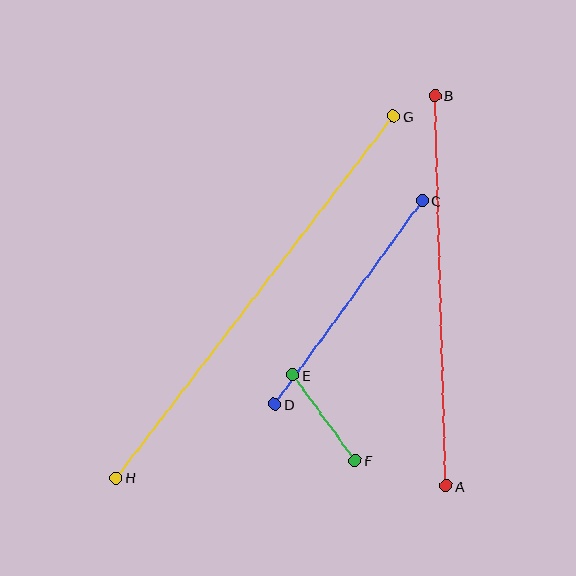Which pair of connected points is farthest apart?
Points G and H are farthest apart.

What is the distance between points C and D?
The distance is approximately 252 pixels.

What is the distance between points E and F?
The distance is approximately 106 pixels.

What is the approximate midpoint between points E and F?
The midpoint is at approximately (324, 418) pixels.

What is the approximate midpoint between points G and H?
The midpoint is at approximately (255, 297) pixels.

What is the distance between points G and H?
The distance is approximately 456 pixels.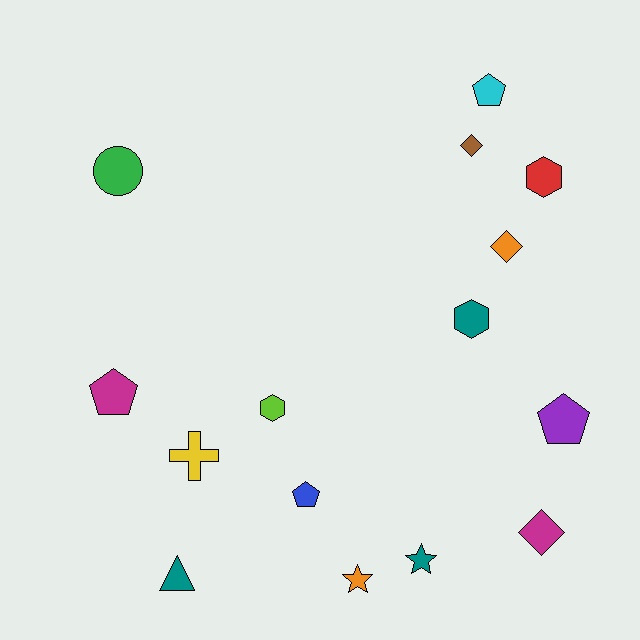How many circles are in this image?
There is 1 circle.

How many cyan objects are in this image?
There is 1 cyan object.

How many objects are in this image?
There are 15 objects.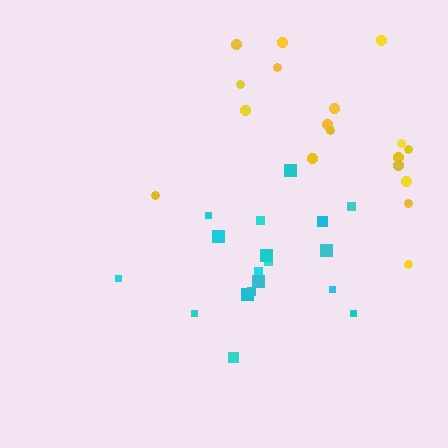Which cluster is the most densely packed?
Cyan.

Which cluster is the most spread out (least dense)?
Yellow.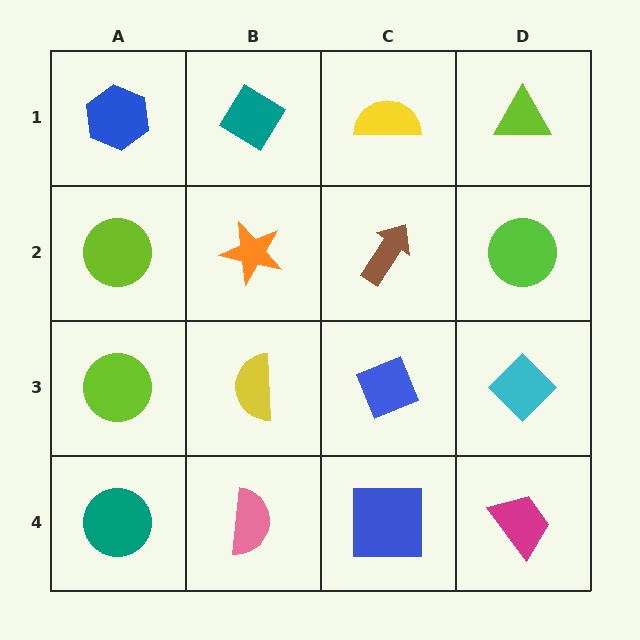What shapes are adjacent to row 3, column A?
A lime circle (row 2, column A), a teal circle (row 4, column A), a yellow semicircle (row 3, column B).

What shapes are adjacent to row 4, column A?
A lime circle (row 3, column A), a pink semicircle (row 4, column B).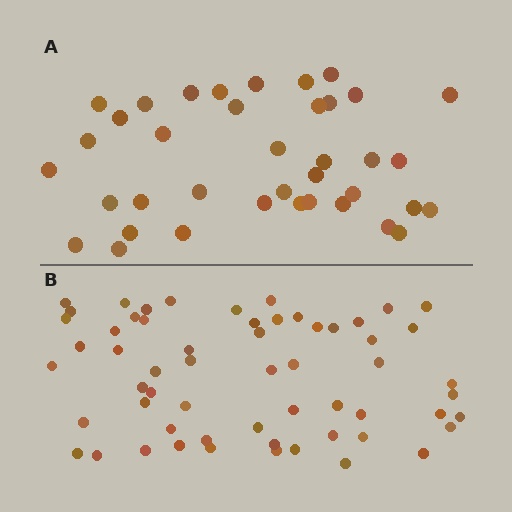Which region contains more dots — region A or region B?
Region B (the bottom region) has more dots.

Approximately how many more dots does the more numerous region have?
Region B has approximately 20 more dots than region A.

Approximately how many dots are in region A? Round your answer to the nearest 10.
About 40 dots. (The exact count is 38, which rounds to 40.)